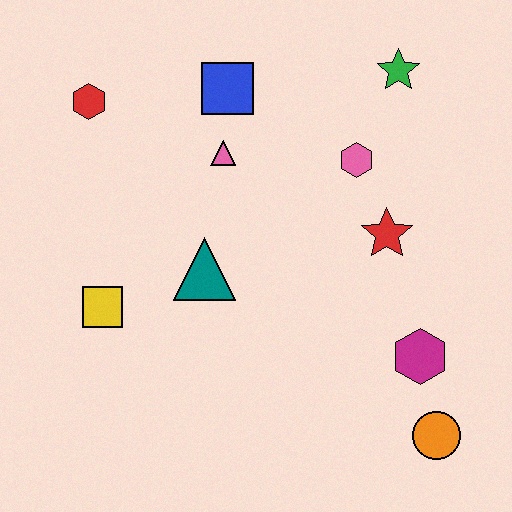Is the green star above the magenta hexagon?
Yes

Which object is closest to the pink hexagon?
The red star is closest to the pink hexagon.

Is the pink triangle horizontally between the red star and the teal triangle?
Yes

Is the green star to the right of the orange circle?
No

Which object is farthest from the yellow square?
The green star is farthest from the yellow square.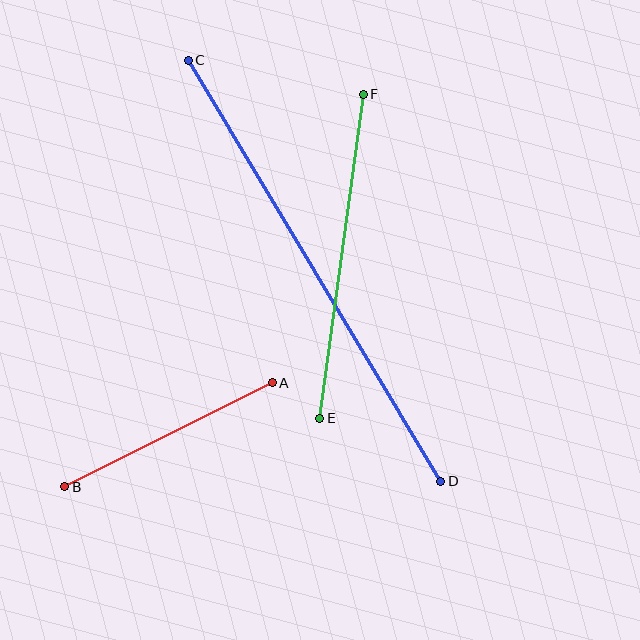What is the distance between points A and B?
The distance is approximately 232 pixels.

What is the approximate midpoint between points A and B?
The midpoint is at approximately (168, 435) pixels.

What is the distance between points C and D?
The distance is approximately 491 pixels.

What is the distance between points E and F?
The distance is approximately 327 pixels.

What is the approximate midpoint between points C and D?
The midpoint is at approximately (314, 271) pixels.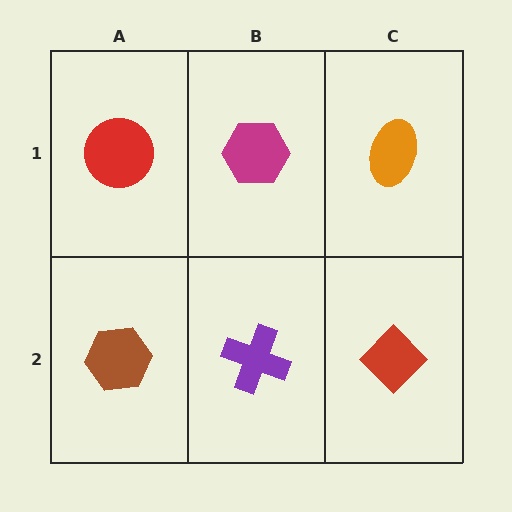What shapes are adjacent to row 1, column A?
A brown hexagon (row 2, column A), a magenta hexagon (row 1, column B).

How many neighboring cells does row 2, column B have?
3.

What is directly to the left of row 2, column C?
A purple cross.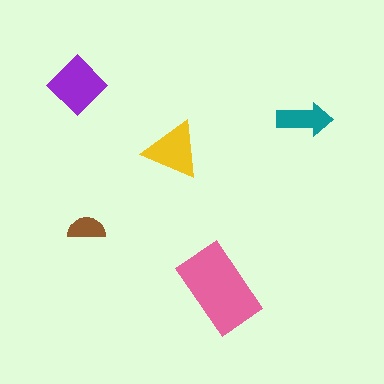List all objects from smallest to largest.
The brown semicircle, the teal arrow, the yellow triangle, the purple diamond, the pink rectangle.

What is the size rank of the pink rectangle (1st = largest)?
1st.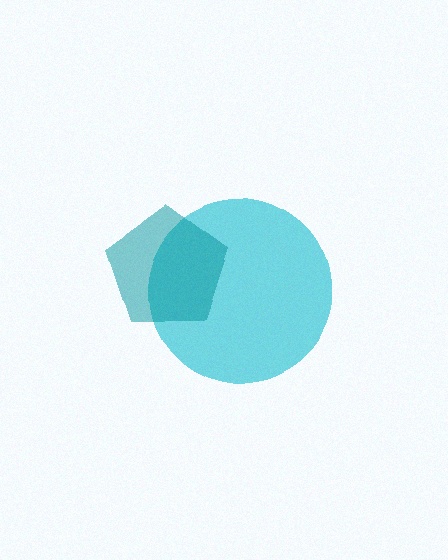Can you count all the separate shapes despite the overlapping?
Yes, there are 2 separate shapes.